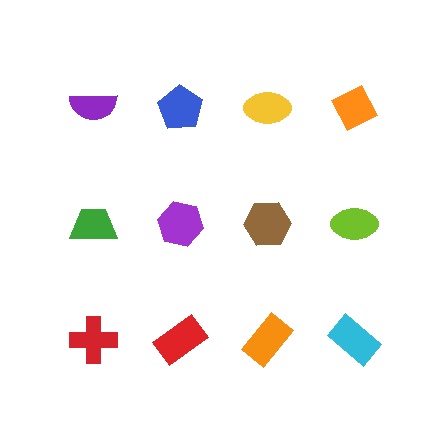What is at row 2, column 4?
A lime ellipse.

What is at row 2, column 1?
A green trapezoid.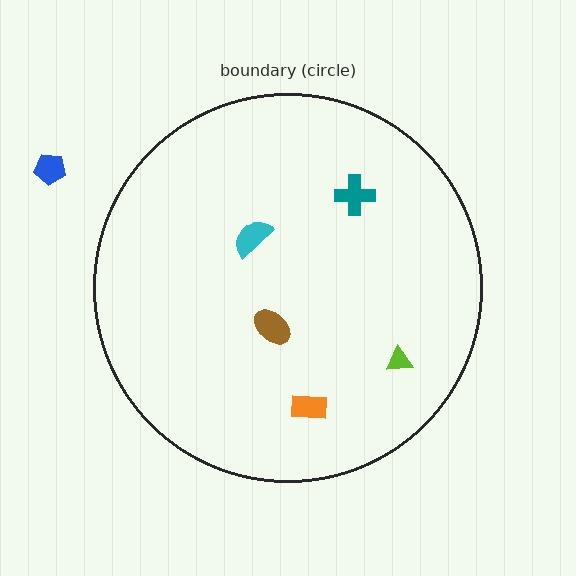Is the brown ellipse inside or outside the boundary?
Inside.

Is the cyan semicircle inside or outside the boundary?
Inside.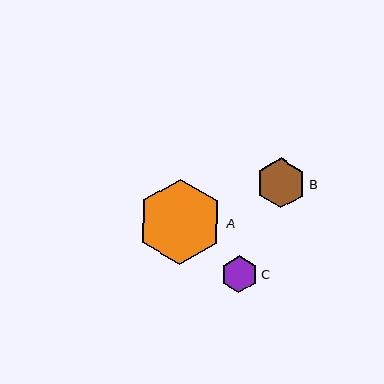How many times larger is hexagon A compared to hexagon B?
Hexagon A is approximately 1.7 times the size of hexagon B.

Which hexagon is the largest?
Hexagon A is the largest with a size of approximately 85 pixels.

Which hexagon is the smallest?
Hexagon C is the smallest with a size of approximately 36 pixels.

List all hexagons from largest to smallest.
From largest to smallest: A, B, C.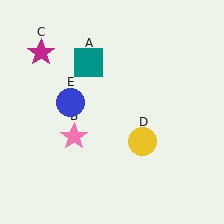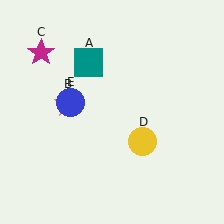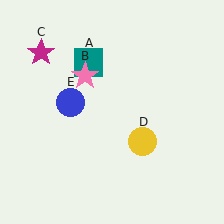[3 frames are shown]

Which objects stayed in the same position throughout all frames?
Teal square (object A) and magenta star (object C) and yellow circle (object D) and blue circle (object E) remained stationary.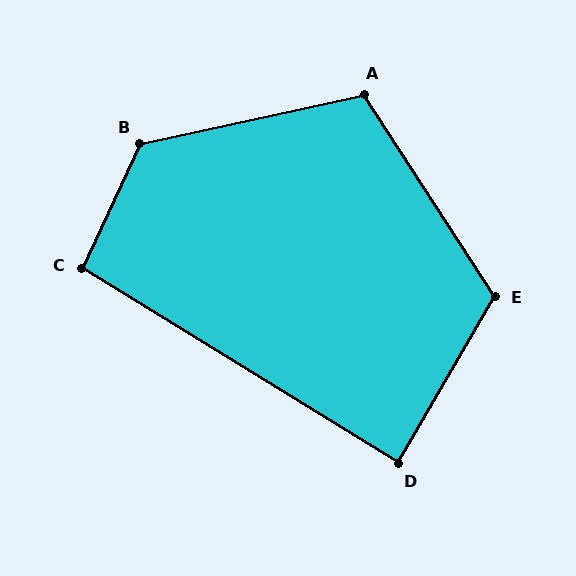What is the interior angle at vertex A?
Approximately 111 degrees (obtuse).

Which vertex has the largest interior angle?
B, at approximately 127 degrees.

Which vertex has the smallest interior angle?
D, at approximately 88 degrees.